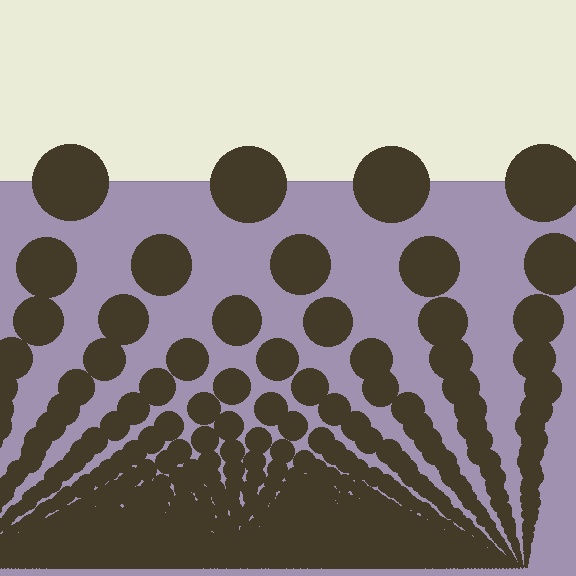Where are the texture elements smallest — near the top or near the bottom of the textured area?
Near the bottom.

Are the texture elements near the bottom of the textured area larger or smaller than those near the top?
Smaller. The gradient is inverted — elements near the bottom are smaller and denser.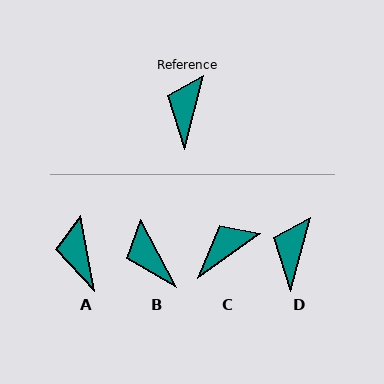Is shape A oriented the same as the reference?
No, it is off by about 25 degrees.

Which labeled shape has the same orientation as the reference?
D.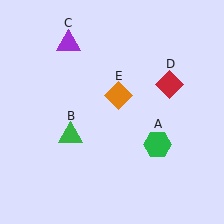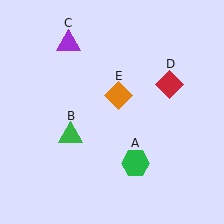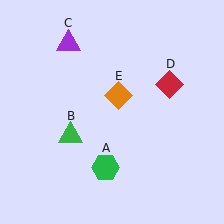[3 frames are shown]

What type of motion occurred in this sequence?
The green hexagon (object A) rotated clockwise around the center of the scene.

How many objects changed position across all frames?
1 object changed position: green hexagon (object A).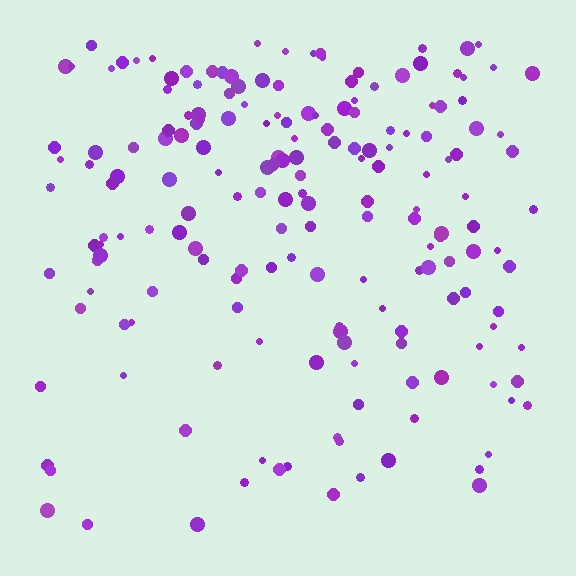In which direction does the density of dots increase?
From bottom to top, with the top side densest.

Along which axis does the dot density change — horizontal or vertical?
Vertical.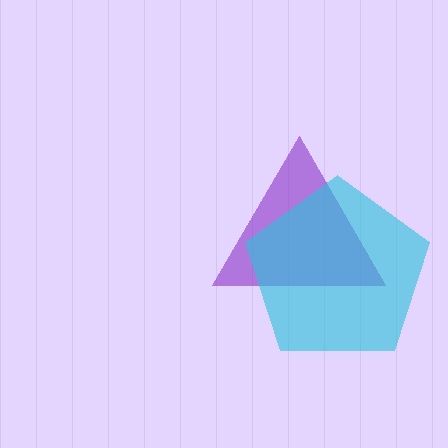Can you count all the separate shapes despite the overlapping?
Yes, there are 2 separate shapes.